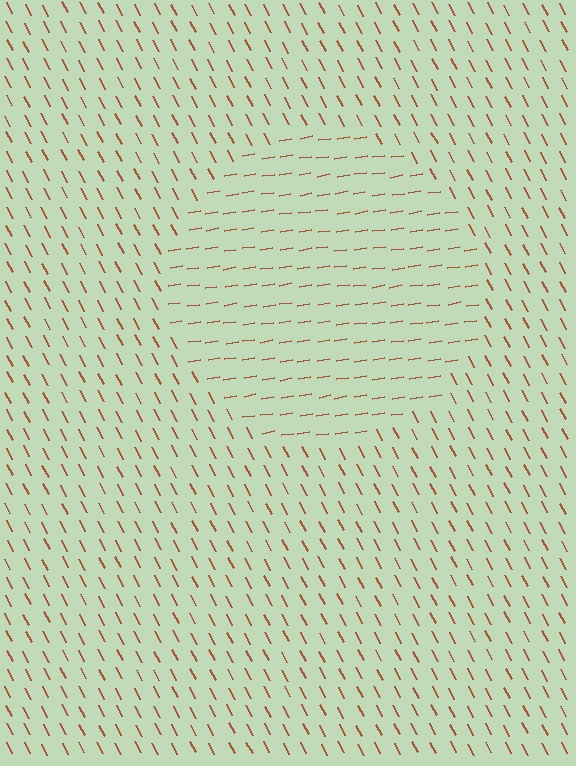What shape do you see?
I see a circle.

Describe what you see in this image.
The image is filled with small brown line segments. A circle region in the image has lines oriented differently from the surrounding lines, creating a visible texture boundary.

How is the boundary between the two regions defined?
The boundary is defined purely by a change in line orientation (approximately 71 degrees difference). All lines are the same color and thickness.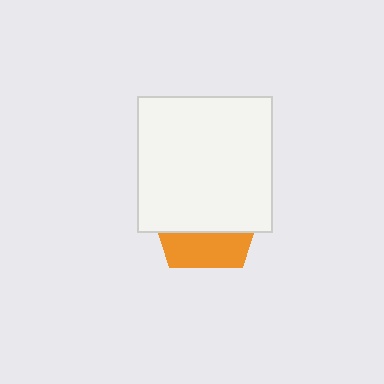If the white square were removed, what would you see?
You would see the complete orange pentagon.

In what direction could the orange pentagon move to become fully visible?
The orange pentagon could move down. That would shift it out from behind the white square entirely.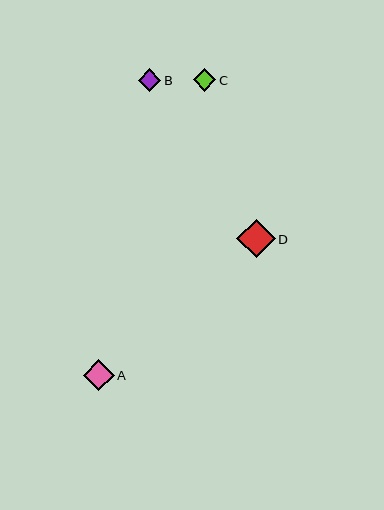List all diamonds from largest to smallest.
From largest to smallest: D, A, B, C.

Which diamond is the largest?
Diamond D is the largest with a size of approximately 38 pixels.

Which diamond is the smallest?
Diamond C is the smallest with a size of approximately 22 pixels.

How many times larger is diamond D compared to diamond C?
Diamond D is approximately 1.7 times the size of diamond C.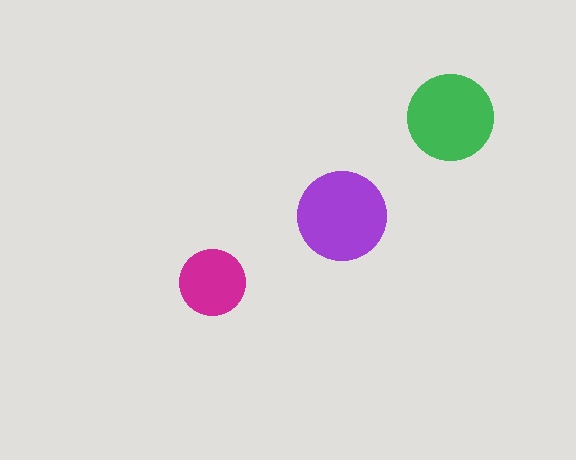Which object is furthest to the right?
The green circle is rightmost.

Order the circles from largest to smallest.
the purple one, the green one, the magenta one.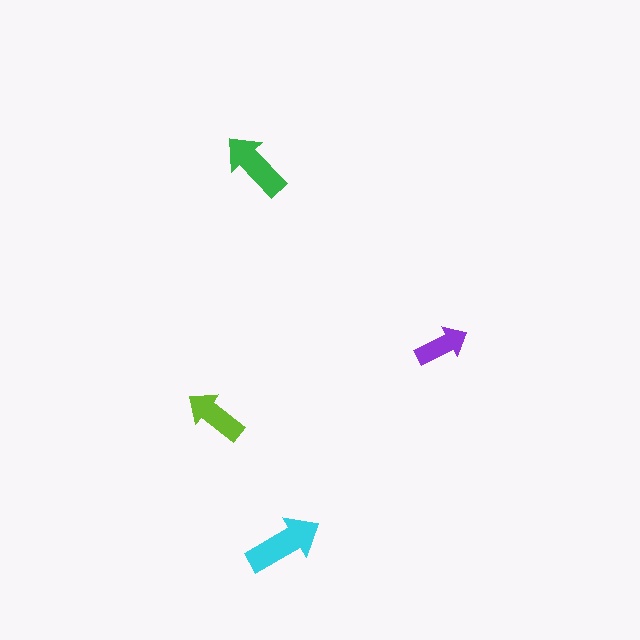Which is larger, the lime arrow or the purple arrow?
The lime one.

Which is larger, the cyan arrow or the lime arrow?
The cyan one.